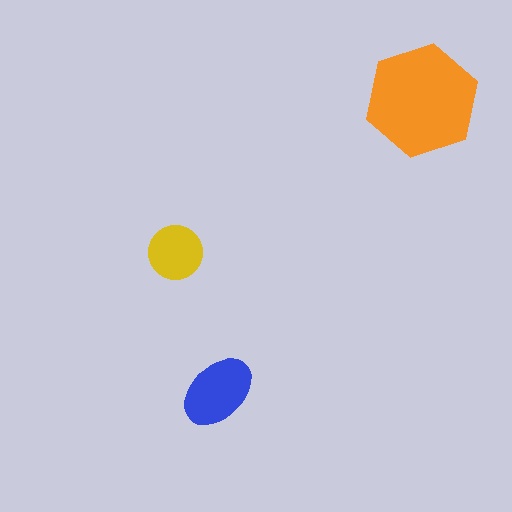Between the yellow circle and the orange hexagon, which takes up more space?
The orange hexagon.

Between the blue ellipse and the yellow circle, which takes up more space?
The blue ellipse.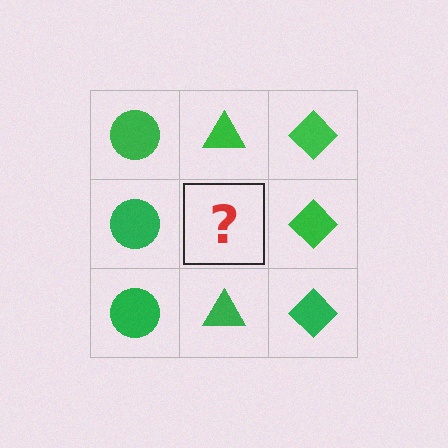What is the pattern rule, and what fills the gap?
The rule is that each column has a consistent shape. The gap should be filled with a green triangle.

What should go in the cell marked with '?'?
The missing cell should contain a green triangle.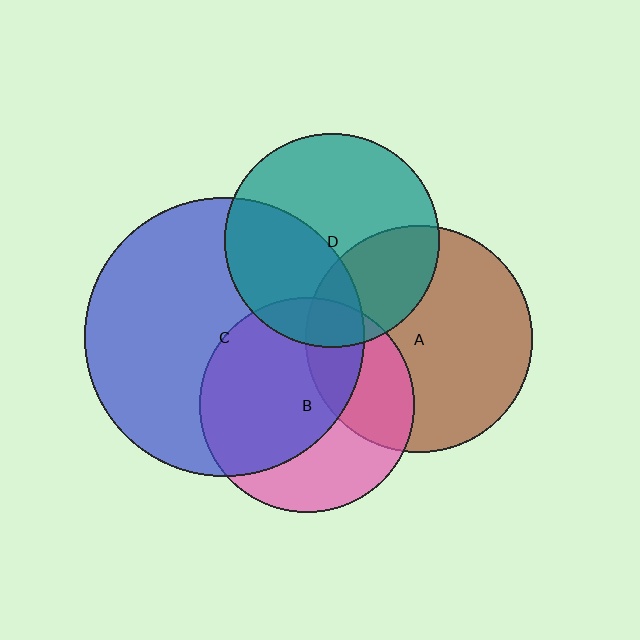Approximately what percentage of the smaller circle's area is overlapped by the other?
Approximately 10%.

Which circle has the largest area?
Circle C (blue).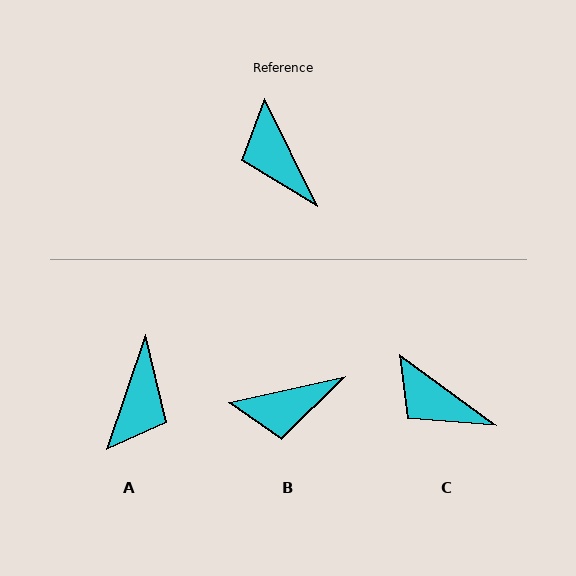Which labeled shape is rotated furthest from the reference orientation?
A, about 135 degrees away.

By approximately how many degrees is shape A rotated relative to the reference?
Approximately 135 degrees counter-clockwise.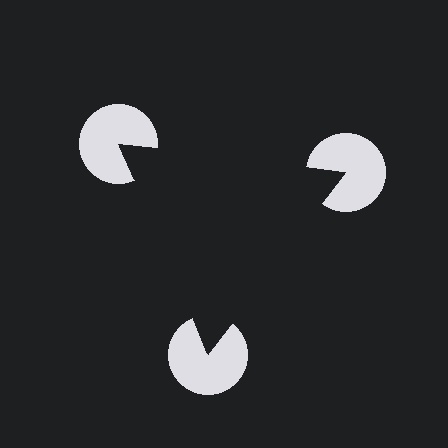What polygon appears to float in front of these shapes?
An illusory triangle — its edges are inferred from the aligned wedge cuts in the pac-man discs, not physically drawn.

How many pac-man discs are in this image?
There are 3 — one at each vertex of the illusory triangle.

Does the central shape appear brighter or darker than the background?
It typically appears slightly darker than the background, even though no actual brightness change is drawn.